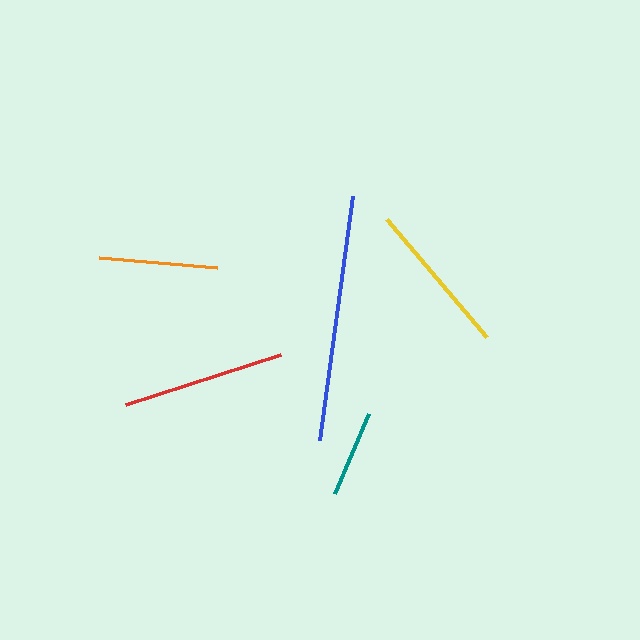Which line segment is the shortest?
The teal line is the shortest at approximately 86 pixels.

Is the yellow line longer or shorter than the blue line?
The blue line is longer than the yellow line.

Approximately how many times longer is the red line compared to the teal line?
The red line is approximately 1.9 times the length of the teal line.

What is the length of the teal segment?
The teal segment is approximately 86 pixels long.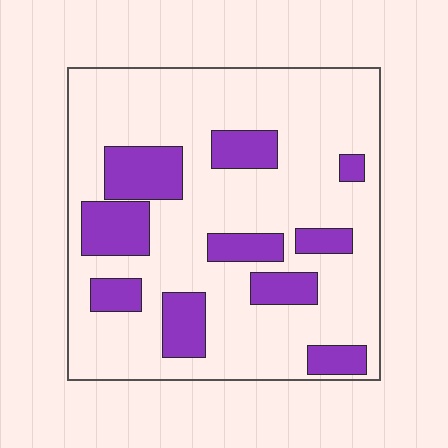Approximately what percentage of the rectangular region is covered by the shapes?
Approximately 25%.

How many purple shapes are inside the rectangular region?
10.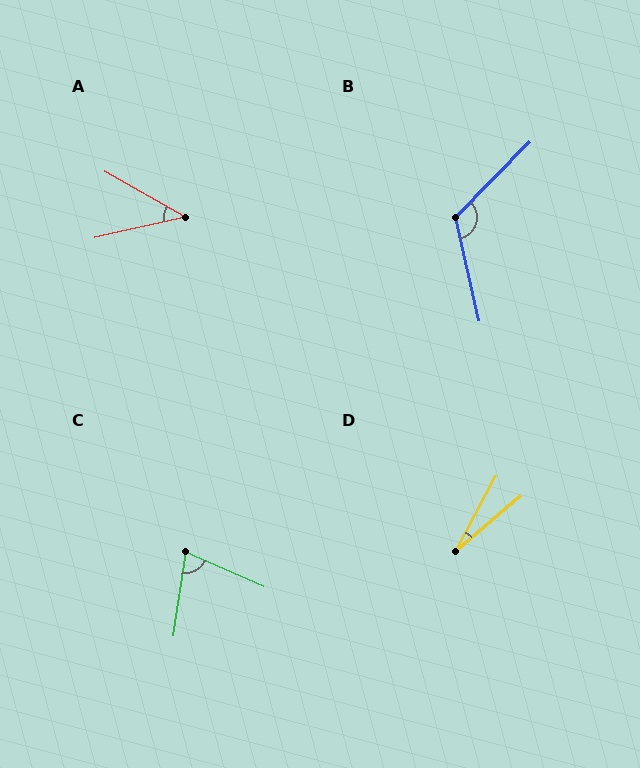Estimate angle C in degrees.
Approximately 74 degrees.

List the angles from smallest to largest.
D (21°), A (43°), C (74°), B (123°).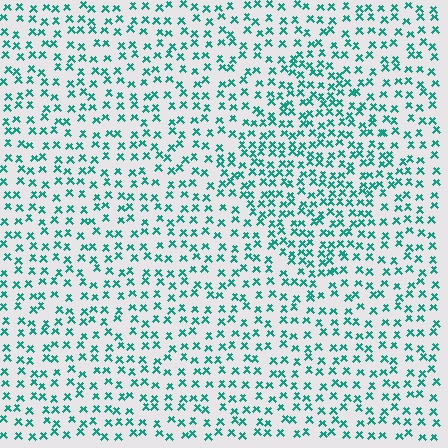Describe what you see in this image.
The image contains small teal elements arranged at two different densities. A diamond-shaped region is visible where the elements are more densely packed than the surrounding area.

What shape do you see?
I see a diamond.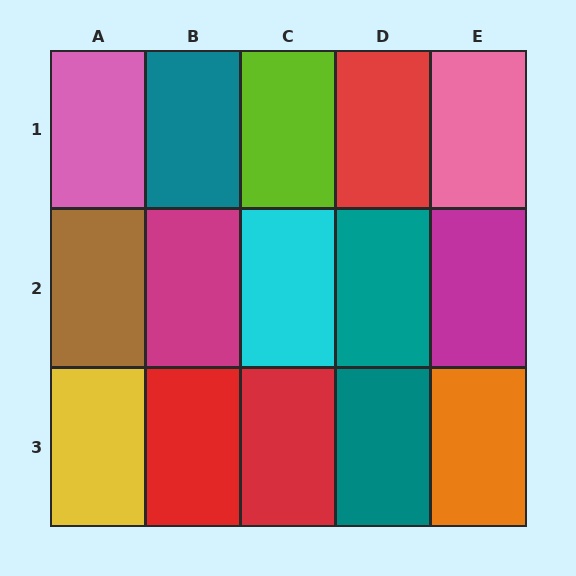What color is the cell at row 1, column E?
Pink.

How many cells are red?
3 cells are red.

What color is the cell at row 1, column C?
Lime.